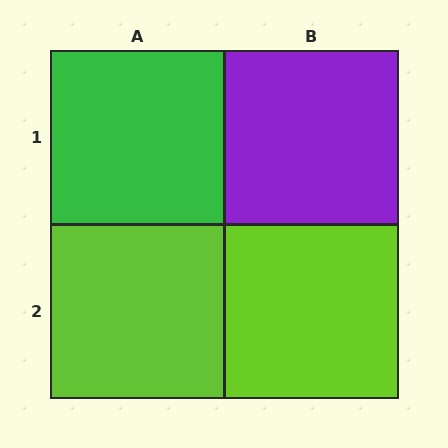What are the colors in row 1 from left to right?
Green, purple.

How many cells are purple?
1 cell is purple.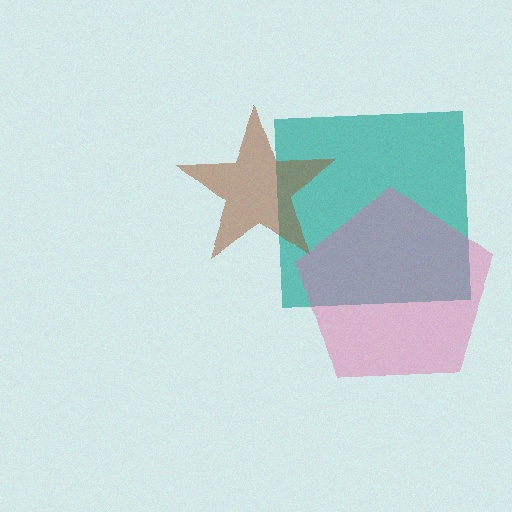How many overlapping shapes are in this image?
There are 3 overlapping shapes in the image.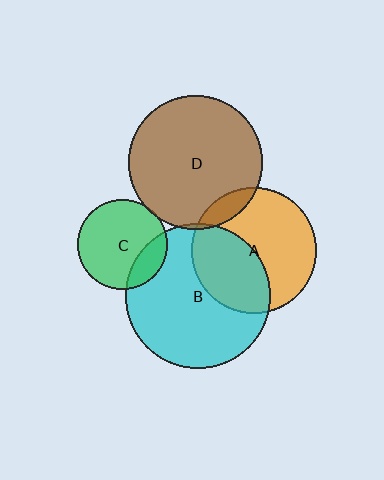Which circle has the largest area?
Circle B (cyan).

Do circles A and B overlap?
Yes.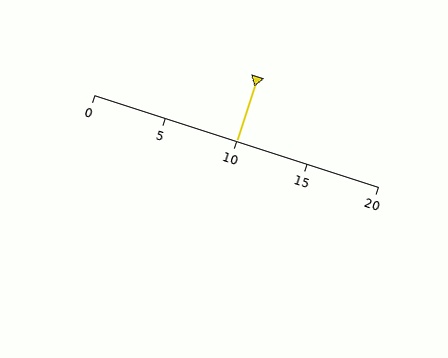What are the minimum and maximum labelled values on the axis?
The axis runs from 0 to 20.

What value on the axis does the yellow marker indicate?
The marker indicates approximately 10.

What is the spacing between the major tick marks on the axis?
The major ticks are spaced 5 apart.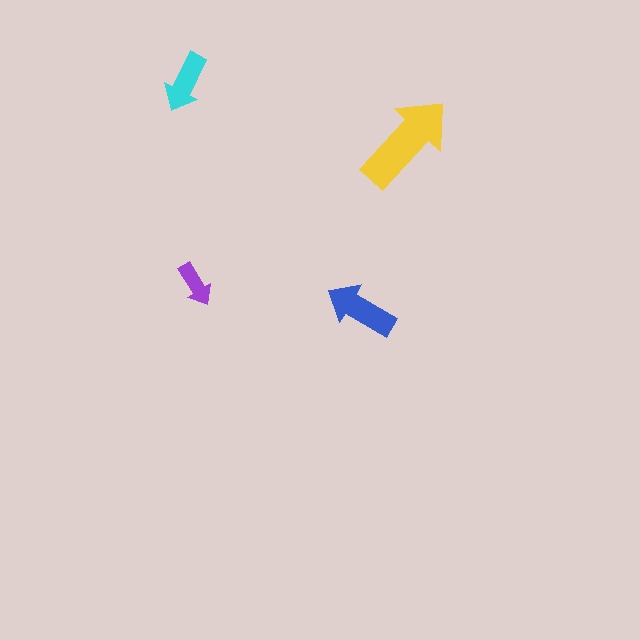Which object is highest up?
The cyan arrow is topmost.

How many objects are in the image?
There are 4 objects in the image.